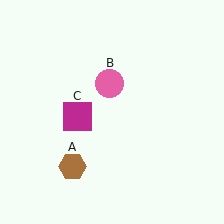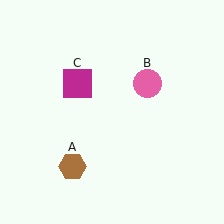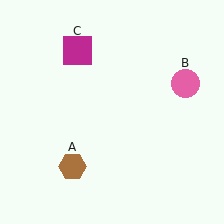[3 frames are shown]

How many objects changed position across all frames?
2 objects changed position: pink circle (object B), magenta square (object C).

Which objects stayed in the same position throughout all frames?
Brown hexagon (object A) remained stationary.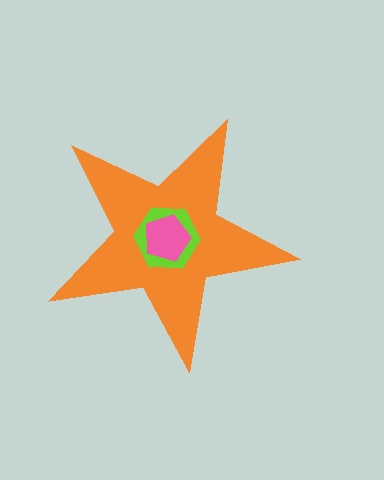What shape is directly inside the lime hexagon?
The pink pentagon.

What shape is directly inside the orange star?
The lime hexagon.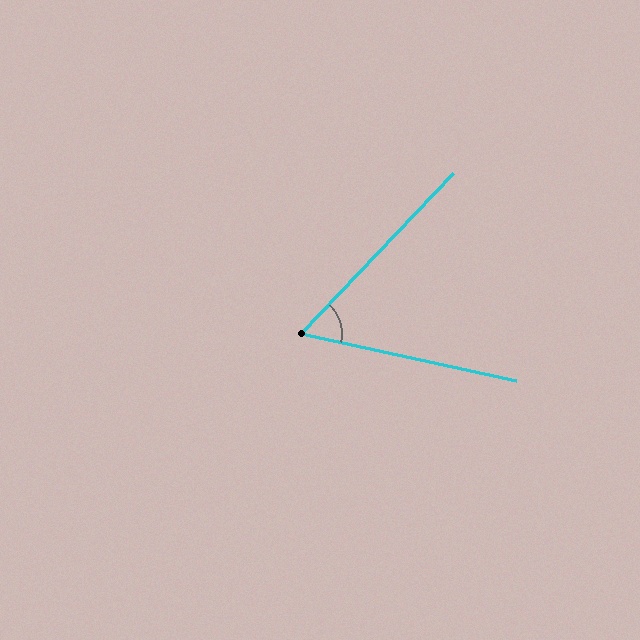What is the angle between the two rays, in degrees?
Approximately 59 degrees.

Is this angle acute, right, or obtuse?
It is acute.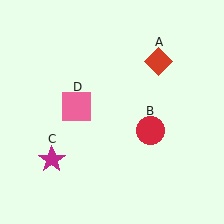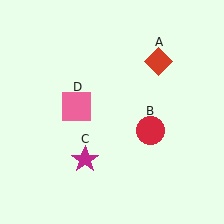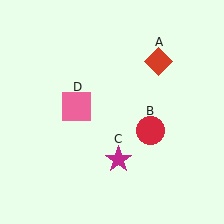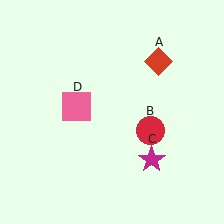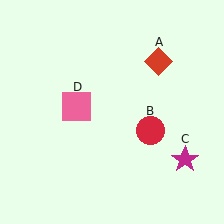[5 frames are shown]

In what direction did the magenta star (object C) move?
The magenta star (object C) moved right.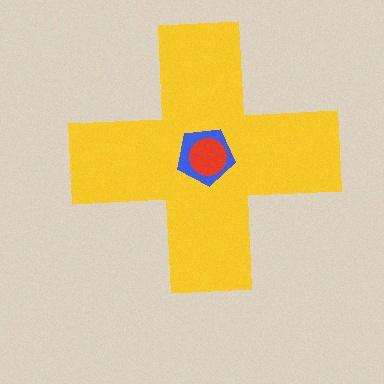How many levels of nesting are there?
3.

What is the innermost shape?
The red circle.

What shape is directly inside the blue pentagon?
The red circle.